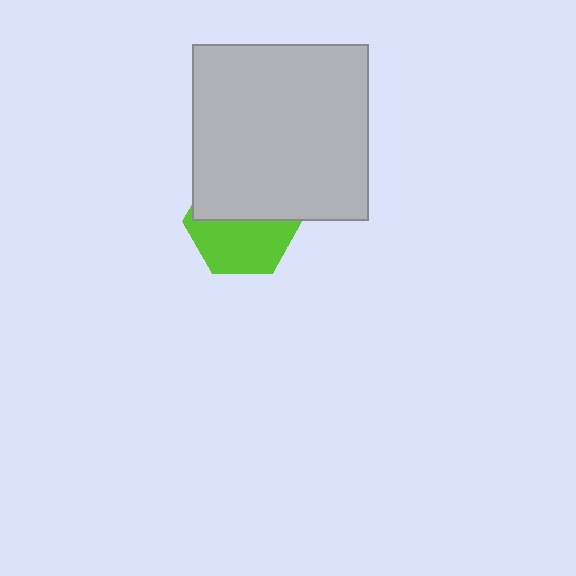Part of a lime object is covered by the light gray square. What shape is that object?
It is a hexagon.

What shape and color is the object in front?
The object in front is a light gray square.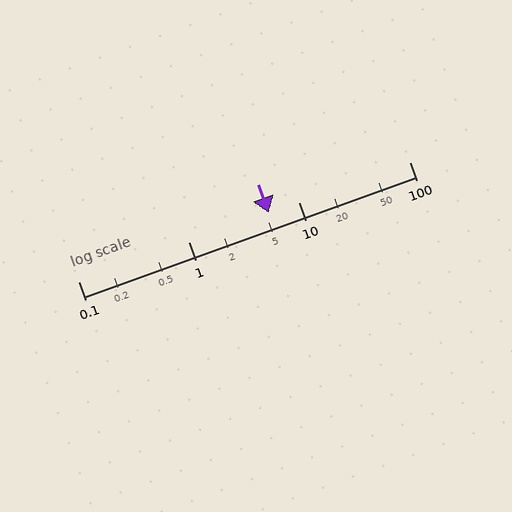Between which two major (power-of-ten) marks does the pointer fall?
The pointer is between 1 and 10.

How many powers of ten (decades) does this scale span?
The scale spans 3 decades, from 0.1 to 100.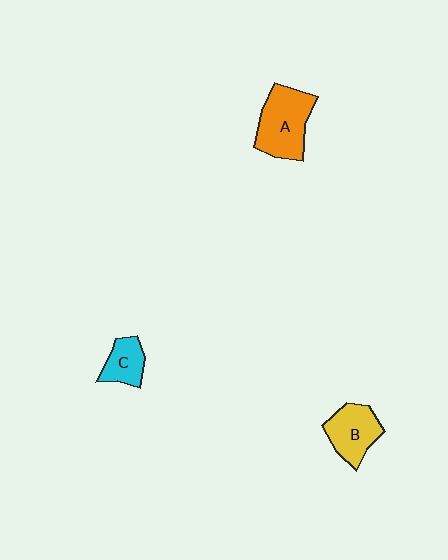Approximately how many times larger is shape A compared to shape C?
Approximately 2.0 times.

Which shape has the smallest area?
Shape C (cyan).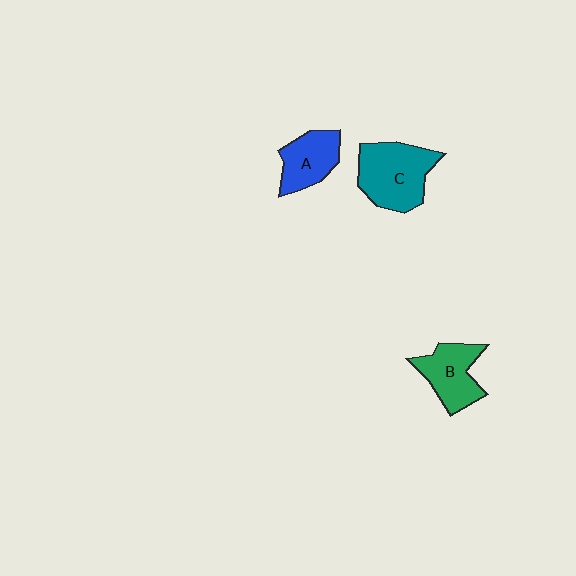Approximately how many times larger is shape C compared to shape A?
Approximately 1.5 times.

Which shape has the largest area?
Shape C (teal).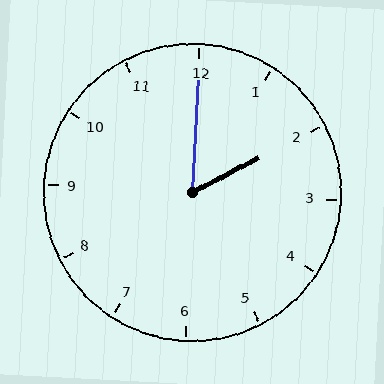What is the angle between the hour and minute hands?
Approximately 60 degrees.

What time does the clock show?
2:00.